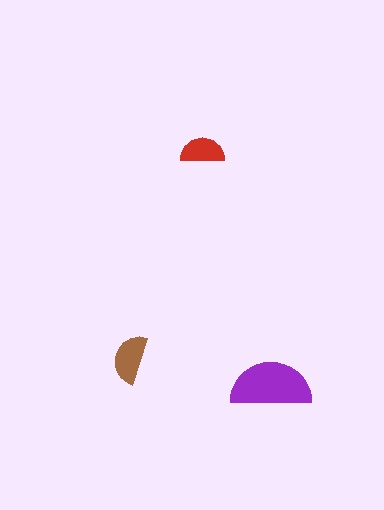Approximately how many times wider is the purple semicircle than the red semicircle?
About 2 times wider.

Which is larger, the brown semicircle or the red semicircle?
The brown one.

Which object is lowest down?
The purple semicircle is bottommost.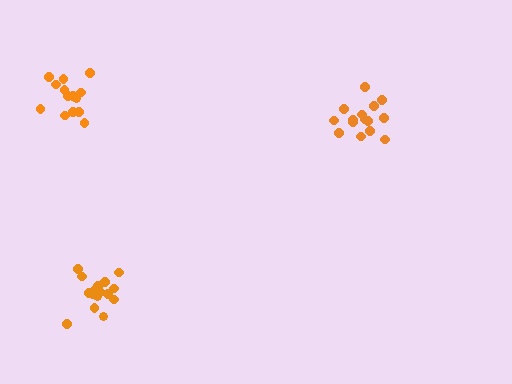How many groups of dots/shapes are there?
There are 3 groups.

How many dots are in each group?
Group 1: 16 dots, Group 2: 15 dots, Group 3: 14 dots (45 total).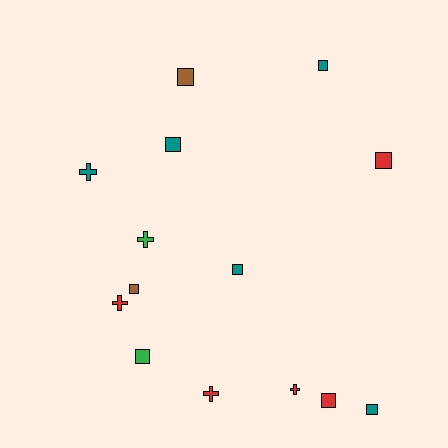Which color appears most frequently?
Teal, with 5 objects.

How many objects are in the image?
There are 14 objects.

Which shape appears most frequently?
Square, with 9 objects.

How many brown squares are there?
There are 2 brown squares.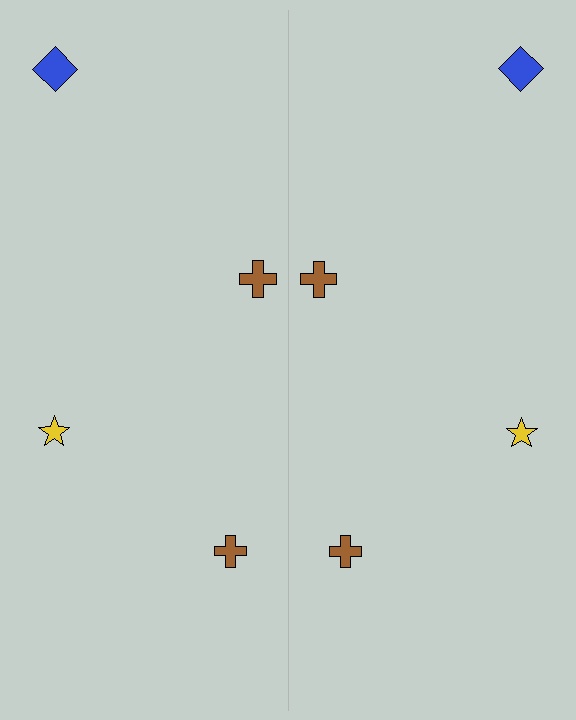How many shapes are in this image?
There are 8 shapes in this image.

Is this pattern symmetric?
Yes, this pattern has bilateral (reflection) symmetry.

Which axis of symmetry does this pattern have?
The pattern has a vertical axis of symmetry running through the center of the image.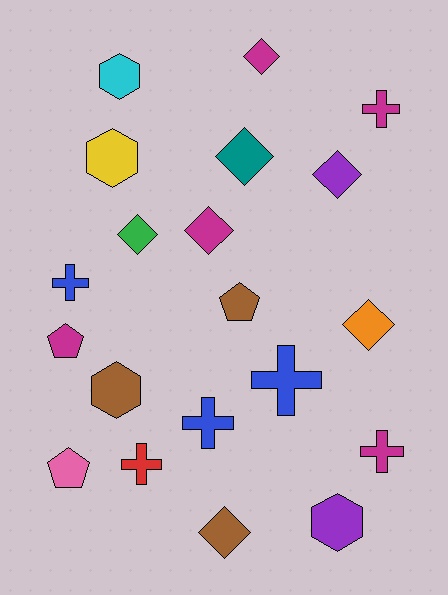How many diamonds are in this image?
There are 7 diamonds.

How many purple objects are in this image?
There are 2 purple objects.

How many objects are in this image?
There are 20 objects.